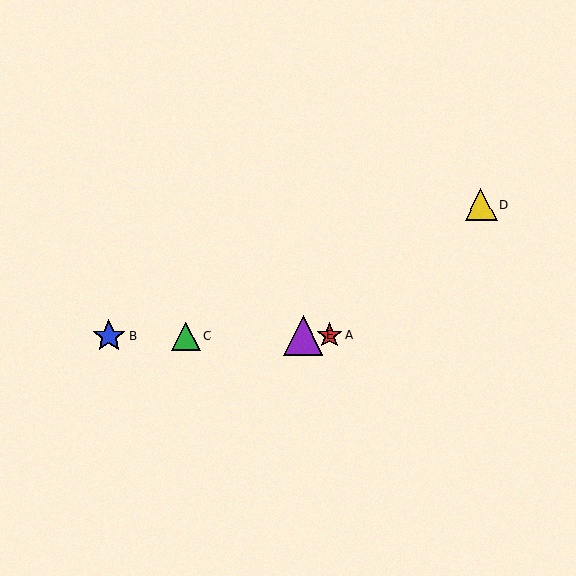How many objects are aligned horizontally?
4 objects (A, B, C, E) are aligned horizontally.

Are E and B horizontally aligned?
Yes, both are at y≈335.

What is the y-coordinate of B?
Object B is at y≈337.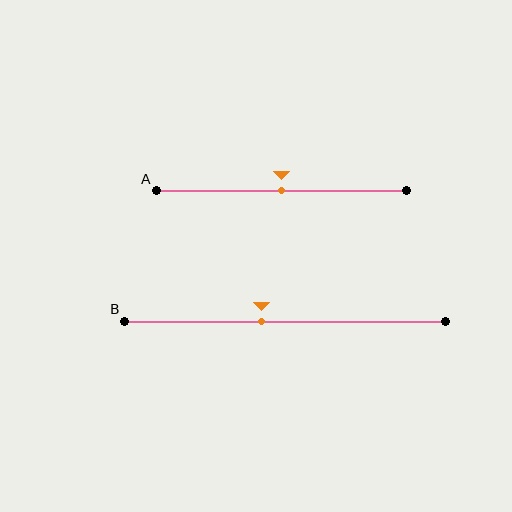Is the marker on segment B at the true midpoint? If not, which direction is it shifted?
No, the marker on segment B is shifted to the left by about 8% of the segment length.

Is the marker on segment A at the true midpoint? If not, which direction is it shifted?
Yes, the marker on segment A is at the true midpoint.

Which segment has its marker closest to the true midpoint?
Segment A has its marker closest to the true midpoint.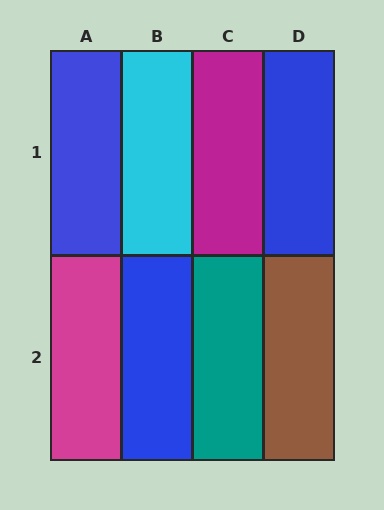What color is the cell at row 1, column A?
Blue.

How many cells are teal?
1 cell is teal.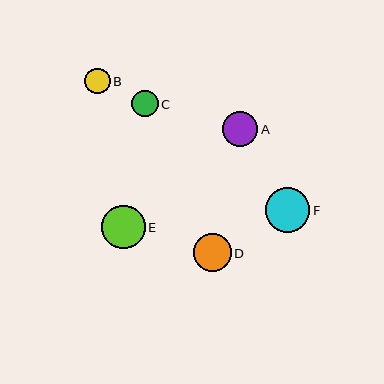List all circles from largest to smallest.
From largest to smallest: F, E, D, A, C, B.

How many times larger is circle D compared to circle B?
Circle D is approximately 1.5 times the size of circle B.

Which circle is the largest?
Circle F is the largest with a size of approximately 45 pixels.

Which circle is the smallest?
Circle B is the smallest with a size of approximately 26 pixels.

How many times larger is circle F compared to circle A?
Circle F is approximately 1.3 times the size of circle A.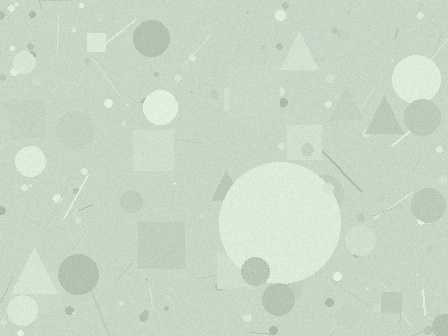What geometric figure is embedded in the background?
A circle is embedded in the background.